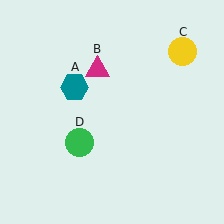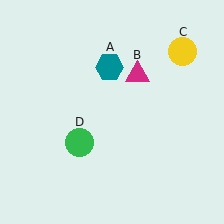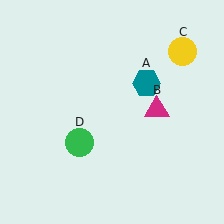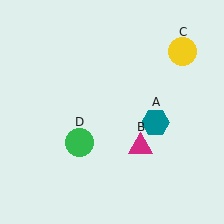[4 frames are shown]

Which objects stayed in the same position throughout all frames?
Yellow circle (object C) and green circle (object D) remained stationary.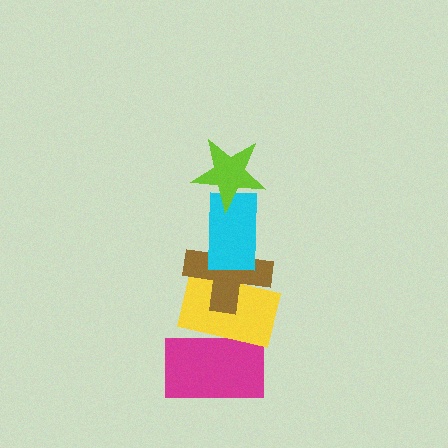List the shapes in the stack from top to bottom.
From top to bottom: the lime star, the cyan rectangle, the brown cross, the yellow rectangle, the magenta rectangle.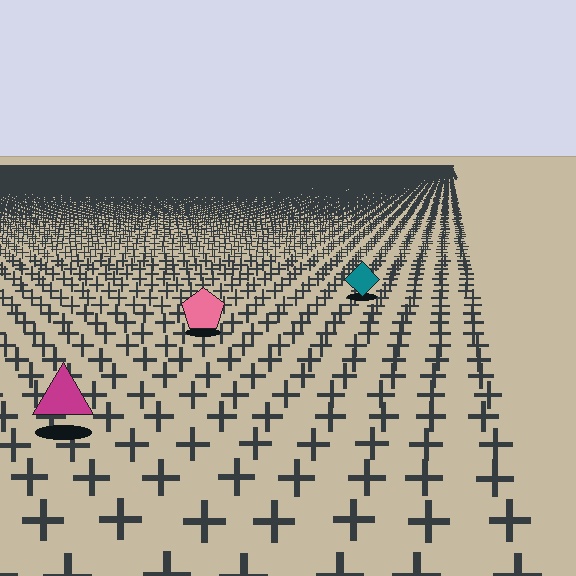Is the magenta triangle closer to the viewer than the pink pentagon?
Yes. The magenta triangle is closer — you can tell from the texture gradient: the ground texture is coarser near it.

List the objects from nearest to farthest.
From nearest to farthest: the magenta triangle, the pink pentagon, the teal diamond.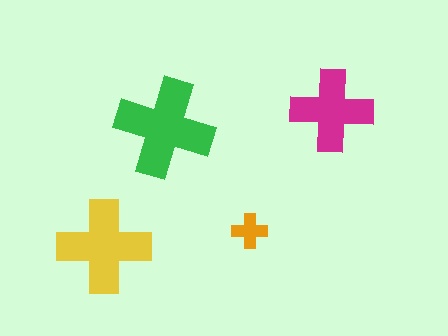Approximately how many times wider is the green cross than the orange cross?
About 3 times wider.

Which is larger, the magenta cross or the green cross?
The green one.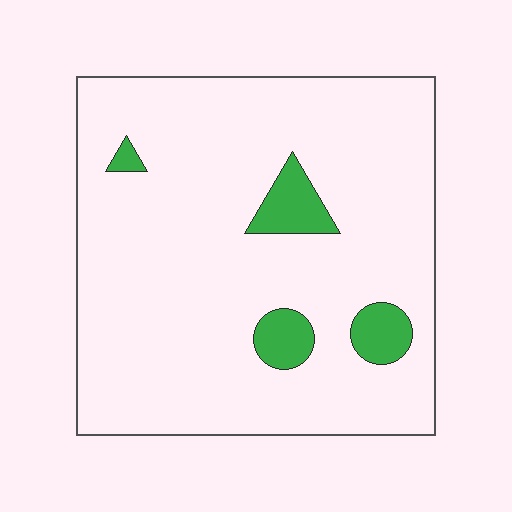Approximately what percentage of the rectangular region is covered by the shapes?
Approximately 10%.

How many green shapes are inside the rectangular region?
4.